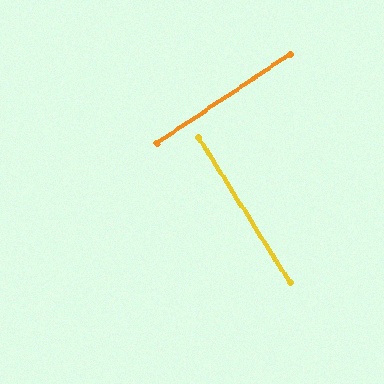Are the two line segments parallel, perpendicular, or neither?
Perpendicular — they meet at approximately 88°.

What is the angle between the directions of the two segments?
Approximately 88 degrees.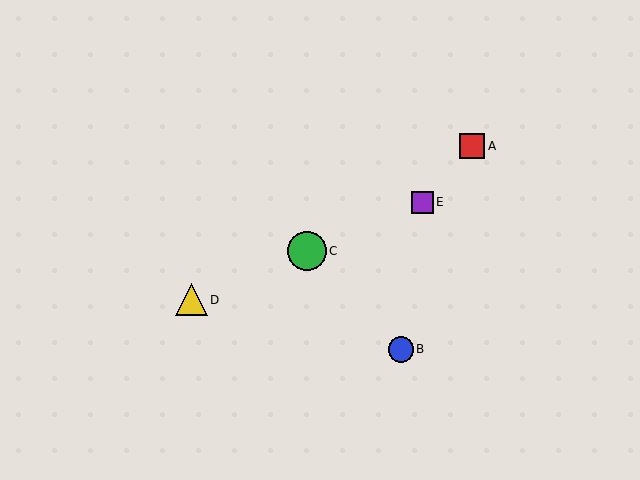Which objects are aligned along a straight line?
Objects C, D, E are aligned along a straight line.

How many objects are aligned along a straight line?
3 objects (C, D, E) are aligned along a straight line.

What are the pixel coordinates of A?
Object A is at (472, 146).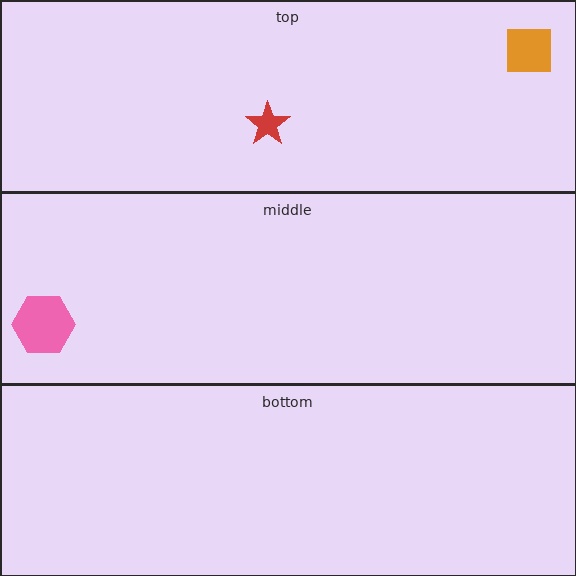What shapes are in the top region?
The red star, the orange square.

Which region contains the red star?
The top region.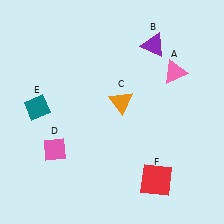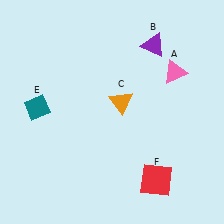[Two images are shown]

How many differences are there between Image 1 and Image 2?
There is 1 difference between the two images.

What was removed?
The pink diamond (D) was removed in Image 2.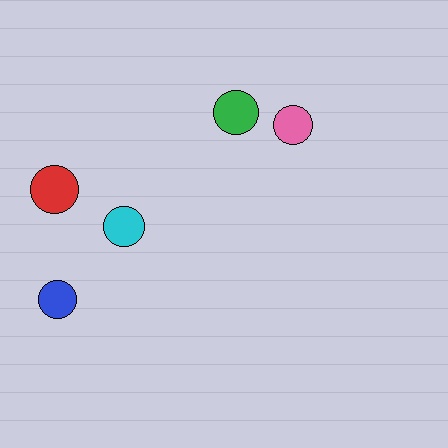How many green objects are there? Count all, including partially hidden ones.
There is 1 green object.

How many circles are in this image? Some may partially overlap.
There are 5 circles.